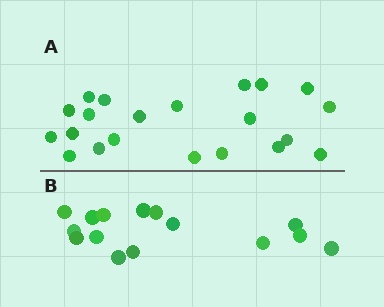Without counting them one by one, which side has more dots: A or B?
Region A (the top region) has more dots.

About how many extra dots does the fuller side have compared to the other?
Region A has about 6 more dots than region B.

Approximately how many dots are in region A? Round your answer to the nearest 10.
About 20 dots. (The exact count is 21, which rounds to 20.)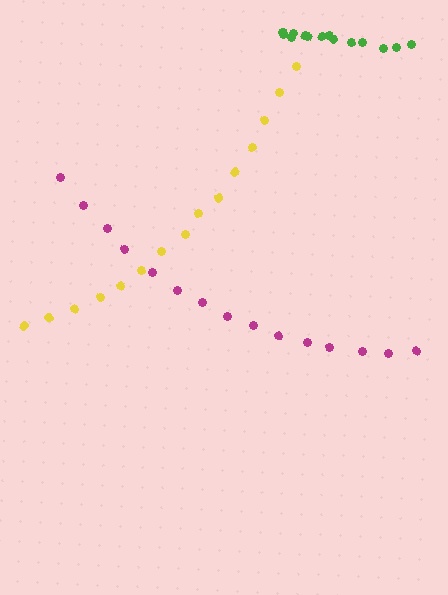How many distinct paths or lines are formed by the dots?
There are 3 distinct paths.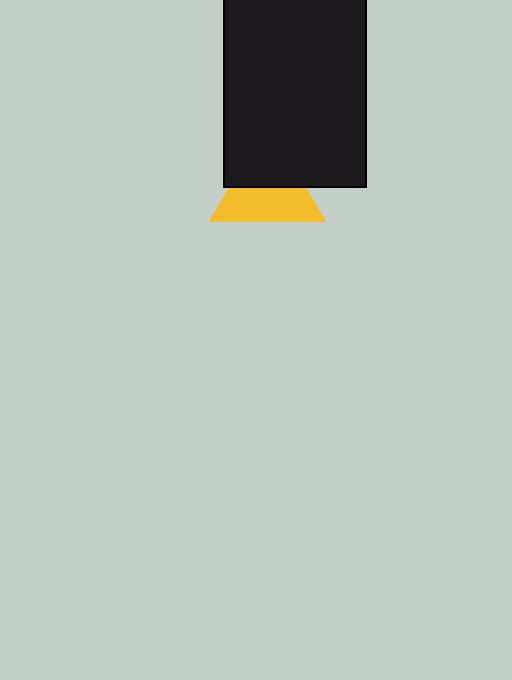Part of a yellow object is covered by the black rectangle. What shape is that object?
It is a triangle.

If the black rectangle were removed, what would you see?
You would see the complete yellow triangle.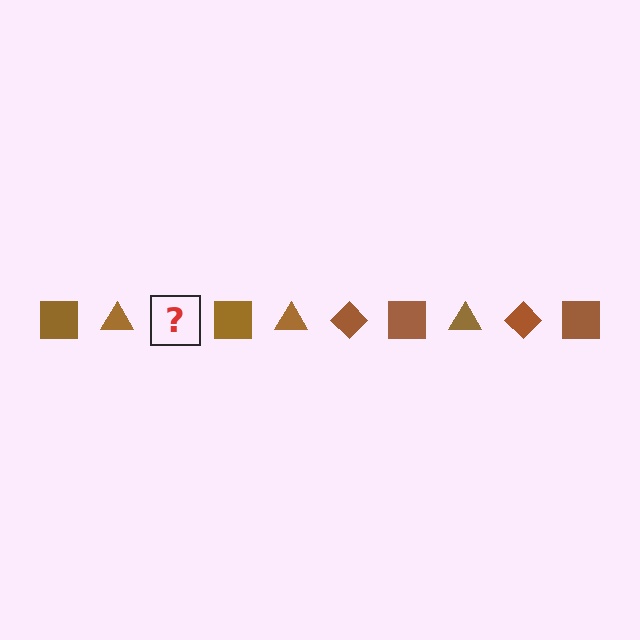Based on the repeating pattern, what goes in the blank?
The blank should be a brown diamond.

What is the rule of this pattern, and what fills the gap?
The rule is that the pattern cycles through square, triangle, diamond shapes in brown. The gap should be filled with a brown diamond.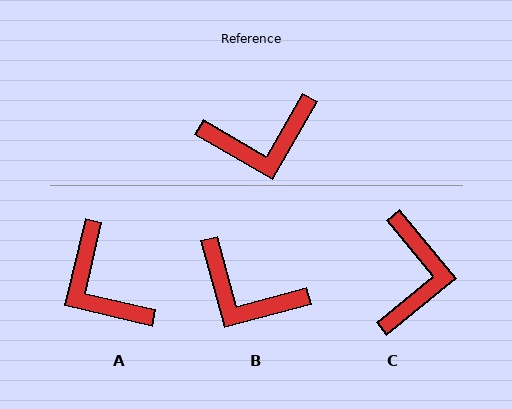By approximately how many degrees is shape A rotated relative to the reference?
Approximately 73 degrees clockwise.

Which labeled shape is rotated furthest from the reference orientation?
A, about 73 degrees away.